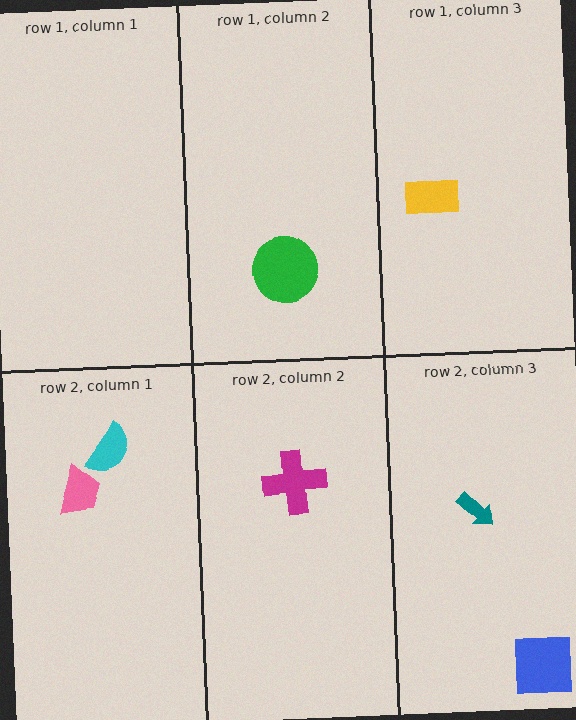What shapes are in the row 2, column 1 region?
The pink trapezoid, the cyan semicircle.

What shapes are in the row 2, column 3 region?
The teal arrow, the blue square.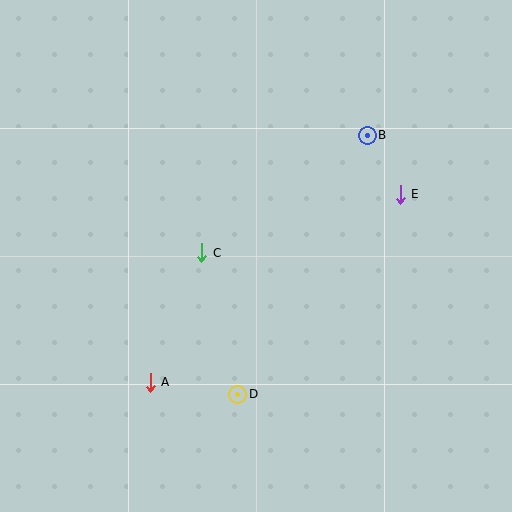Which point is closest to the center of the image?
Point C at (202, 253) is closest to the center.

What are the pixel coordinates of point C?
Point C is at (202, 253).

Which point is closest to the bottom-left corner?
Point A is closest to the bottom-left corner.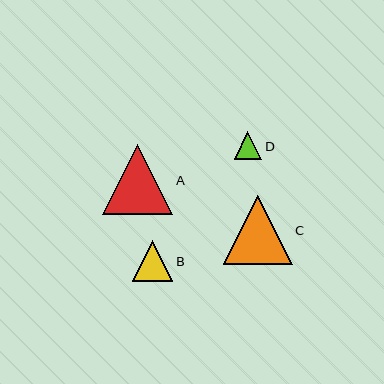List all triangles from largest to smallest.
From largest to smallest: A, C, B, D.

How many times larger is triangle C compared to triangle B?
Triangle C is approximately 1.7 times the size of triangle B.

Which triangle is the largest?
Triangle A is the largest with a size of approximately 71 pixels.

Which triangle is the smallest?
Triangle D is the smallest with a size of approximately 28 pixels.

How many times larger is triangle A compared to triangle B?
Triangle A is approximately 1.7 times the size of triangle B.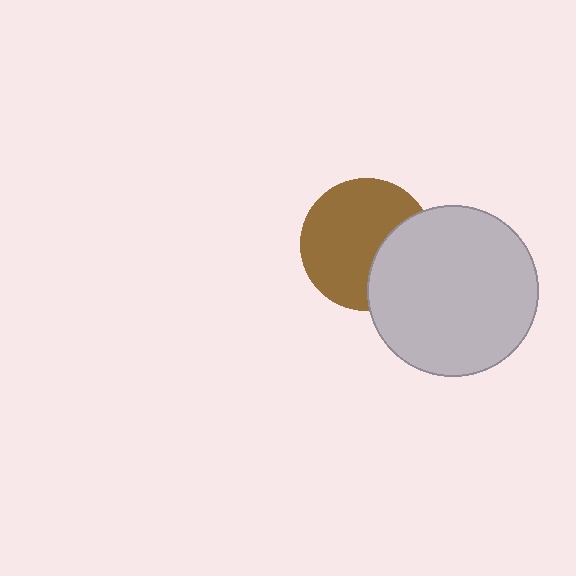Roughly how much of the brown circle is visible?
Most of it is visible (roughly 69%).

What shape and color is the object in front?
The object in front is a light gray circle.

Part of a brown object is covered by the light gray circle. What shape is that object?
It is a circle.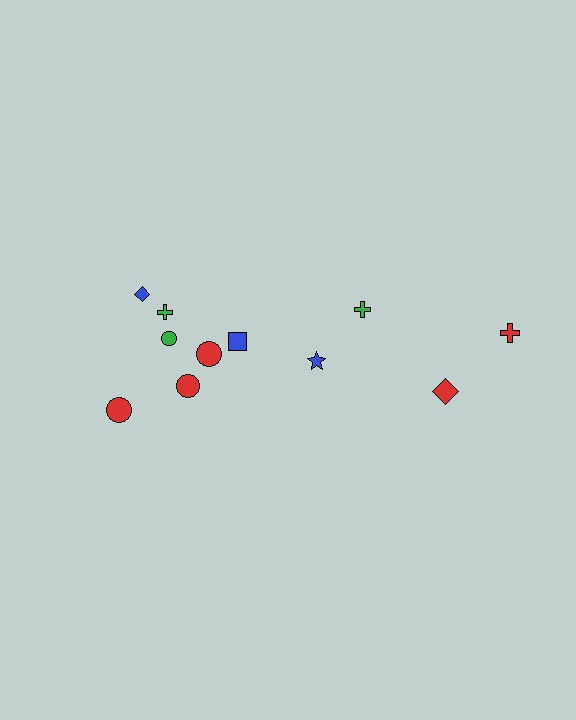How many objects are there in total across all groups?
There are 11 objects.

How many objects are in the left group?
There are 7 objects.